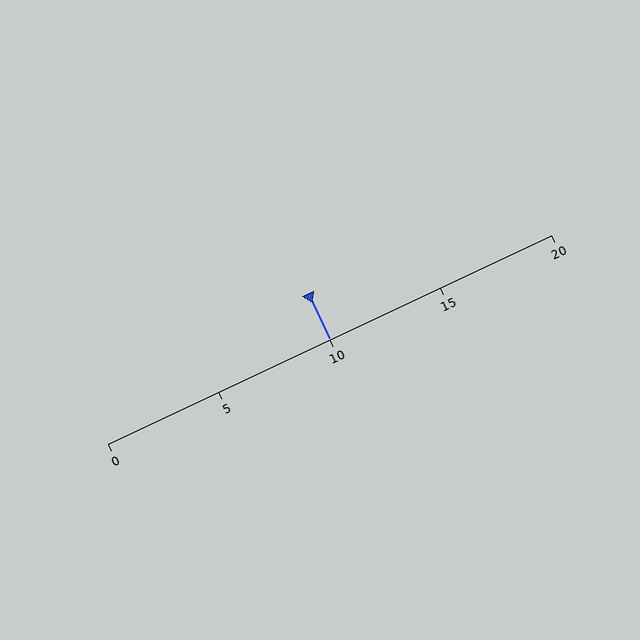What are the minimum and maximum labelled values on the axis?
The axis runs from 0 to 20.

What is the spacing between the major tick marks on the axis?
The major ticks are spaced 5 apart.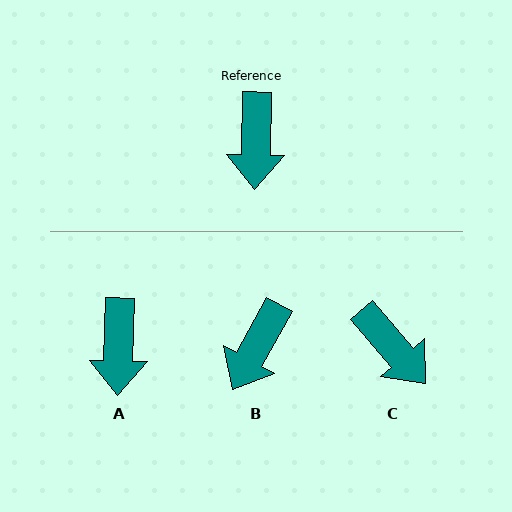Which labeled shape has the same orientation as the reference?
A.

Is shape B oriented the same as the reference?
No, it is off by about 28 degrees.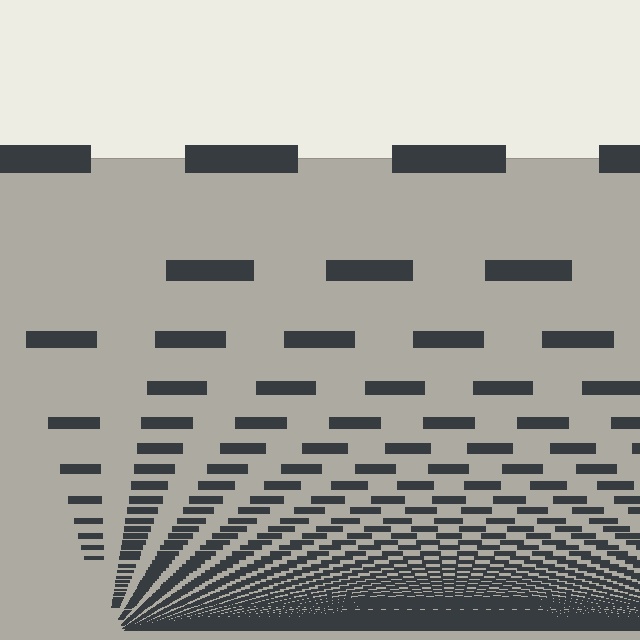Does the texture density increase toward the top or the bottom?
Density increases toward the bottom.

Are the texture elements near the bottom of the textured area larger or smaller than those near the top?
Smaller. The gradient is inverted — elements near the bottom are smaller and denser.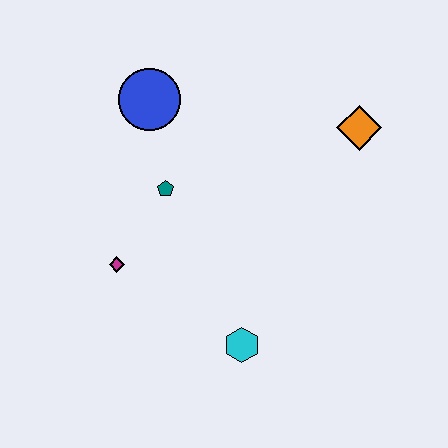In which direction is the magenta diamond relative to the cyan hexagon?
The magenta diamond is to the left of the cyan hexagon.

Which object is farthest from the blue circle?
The cyan hexagon is farthest from the blue circle.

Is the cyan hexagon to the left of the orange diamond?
Yes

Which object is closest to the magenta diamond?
The teal pentagon is closest to the magenta diamond.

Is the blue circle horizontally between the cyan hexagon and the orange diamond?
No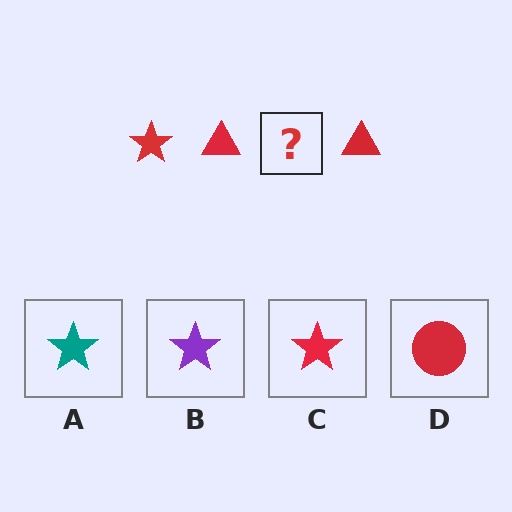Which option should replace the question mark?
Option C.